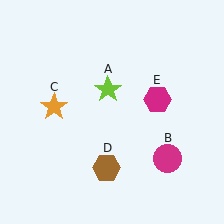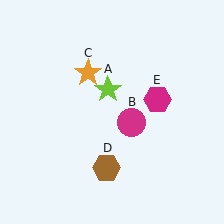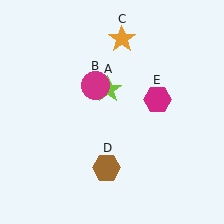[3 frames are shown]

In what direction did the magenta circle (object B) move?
The magenta circle (object B) moved up and to the left.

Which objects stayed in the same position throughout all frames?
Lime star (object A) and brown hexagon (object D) and magenta hexagon (object E) remained stationary.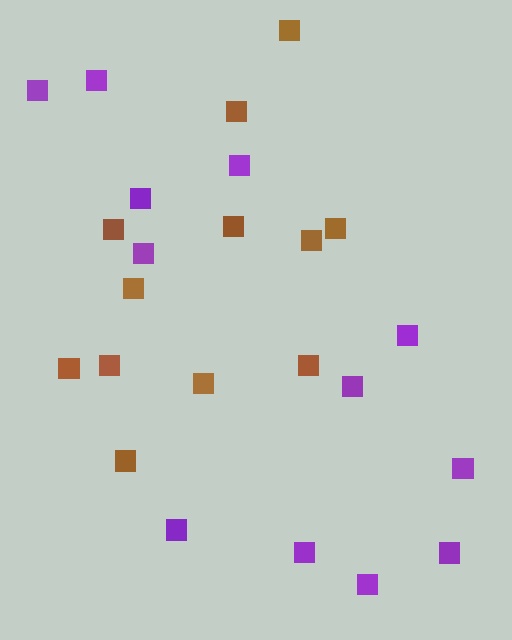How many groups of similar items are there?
There are 2 groups: one group of brown squares (12) and one group of purple squares (12).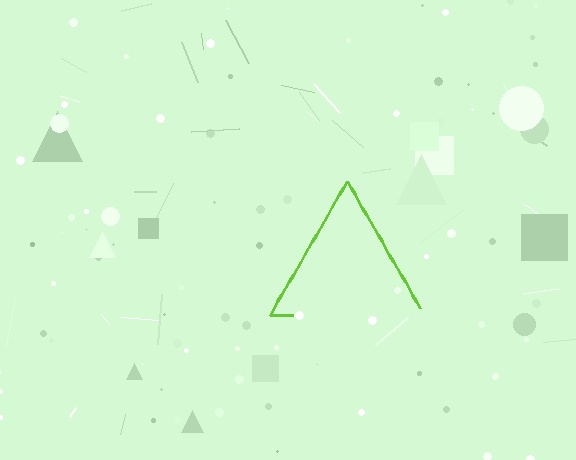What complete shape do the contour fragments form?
The contour fragments form a triangle.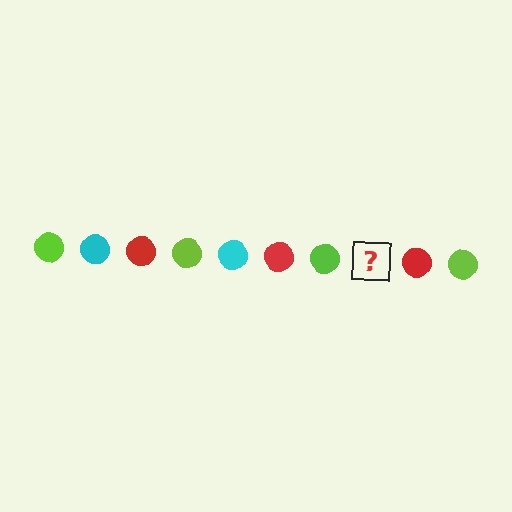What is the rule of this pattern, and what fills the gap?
The rule is that the pattern cycles through lime, cyan, red circles. The gap should be filled with a cyan circle.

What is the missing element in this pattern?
The missing element is a cyan circle.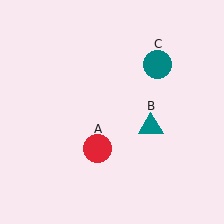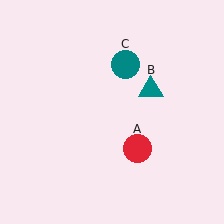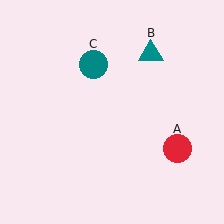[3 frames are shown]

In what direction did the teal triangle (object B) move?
The teal triangle (object B) moved up.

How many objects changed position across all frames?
3 objects changed position: red circle (object A), teal triangle (object B), teal circle (object C).